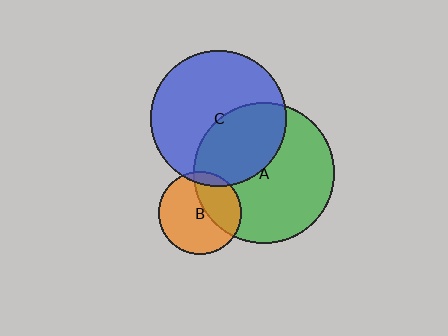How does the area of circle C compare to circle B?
Approximately 2.7 times.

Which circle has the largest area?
Circle A (green).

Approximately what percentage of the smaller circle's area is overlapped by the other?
Approximately 10%.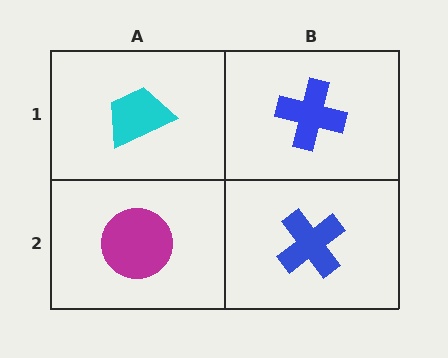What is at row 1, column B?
A blue cross.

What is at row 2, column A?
A magenta circle.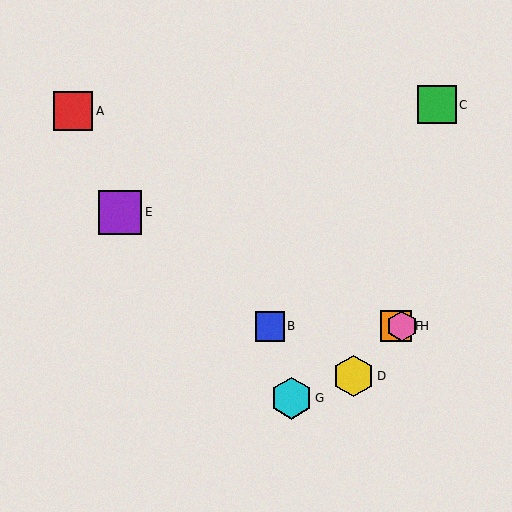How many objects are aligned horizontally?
3 objects (B, F, H) are aligned horizontally.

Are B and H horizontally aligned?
Yes, both are at y≈326.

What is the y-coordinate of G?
Object G is at y≈398.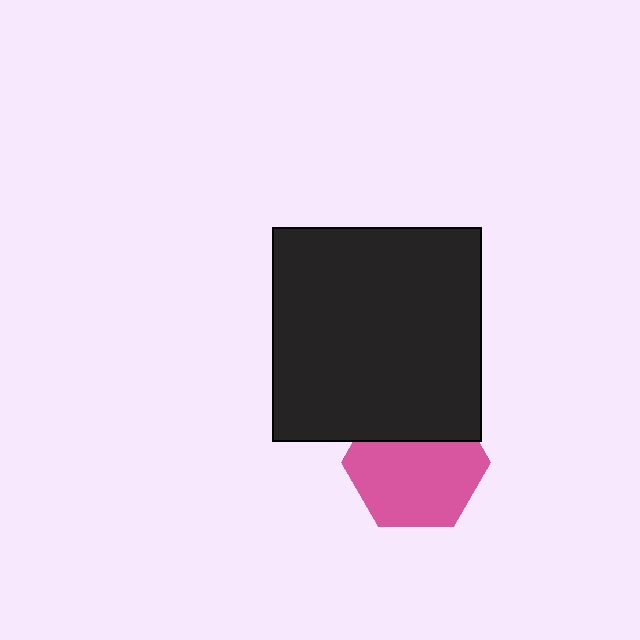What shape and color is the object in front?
The object in front is a black rectangle.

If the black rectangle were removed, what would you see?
You would see the complete pink hexagon.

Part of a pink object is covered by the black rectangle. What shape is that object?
It is a hexagon.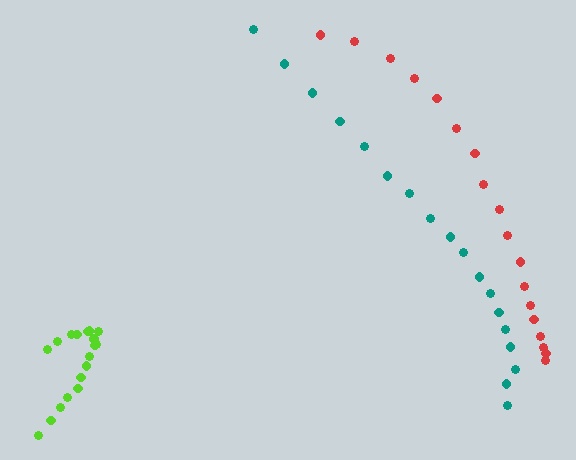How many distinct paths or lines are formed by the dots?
There are 3 distinct paths.